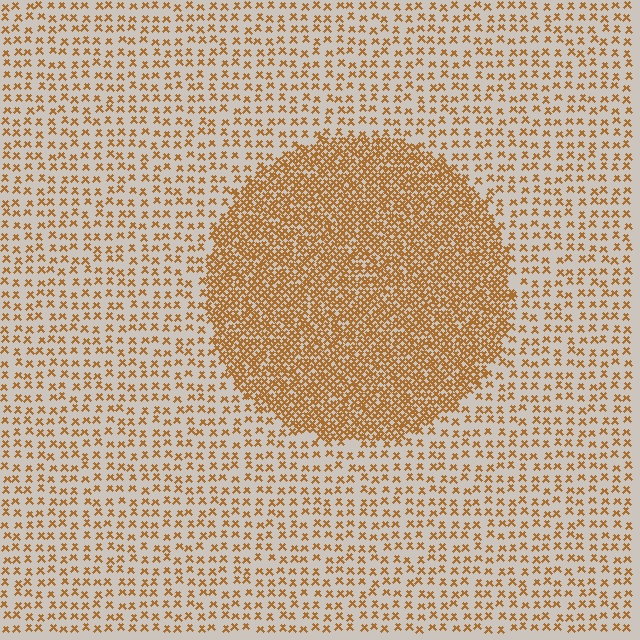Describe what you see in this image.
The image contains small brown elements arranged at two different densities. A circle-shaped region is visible where the elements are more densely packed than the surrounding area.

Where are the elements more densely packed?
The elements are more densely packed inside the circle boundary.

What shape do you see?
I see a circle.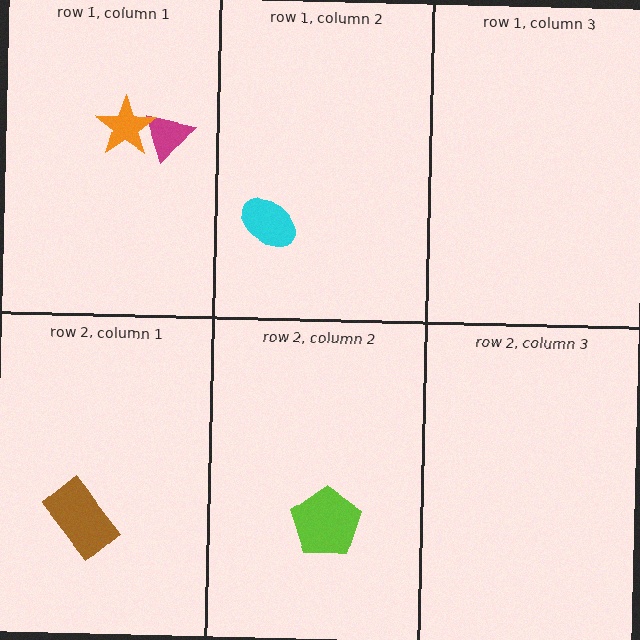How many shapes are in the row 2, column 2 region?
1.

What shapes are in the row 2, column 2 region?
The lime pentagon.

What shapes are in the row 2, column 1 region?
The brown rectangle.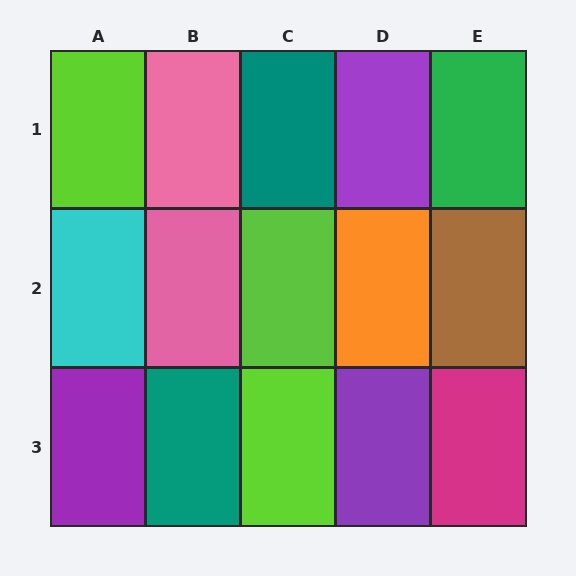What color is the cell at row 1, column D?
Purple.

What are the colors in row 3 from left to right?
Purple, teal, lime, purple, magenta.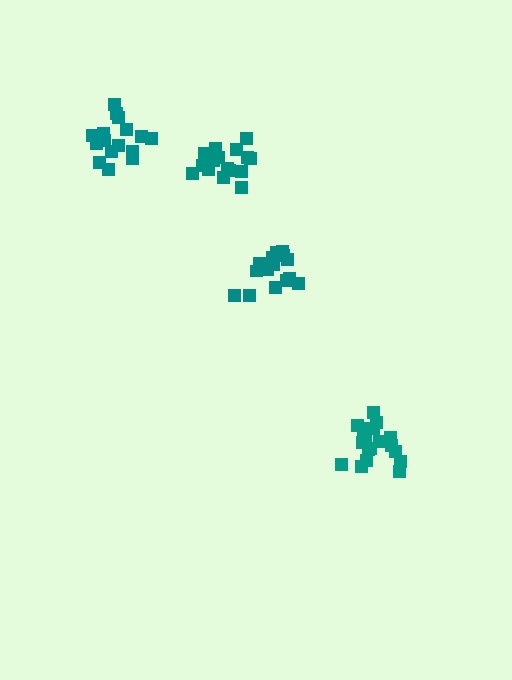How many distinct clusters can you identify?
There are 4 distinct clusters.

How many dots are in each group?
Group 1: 16 dots, Group 2: 16 dots, Group 3: 17 dots, Group 4: 19 dots (68 total).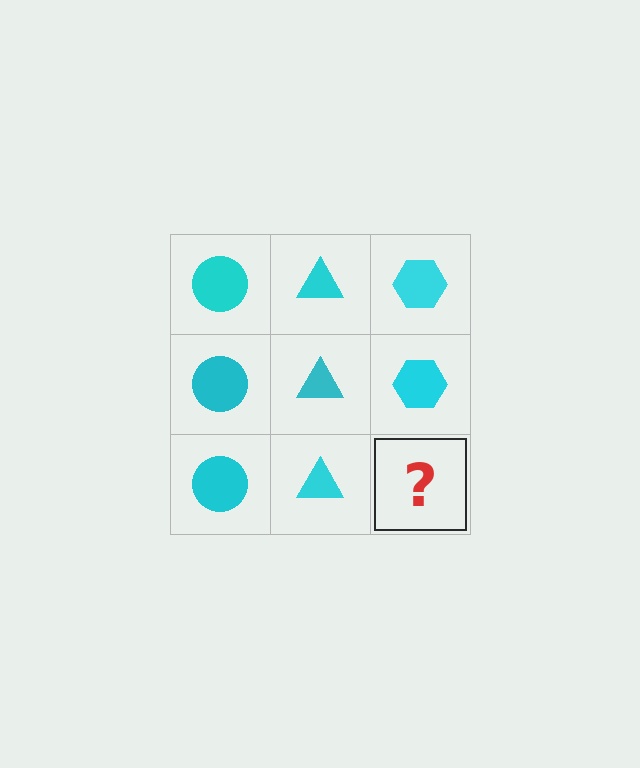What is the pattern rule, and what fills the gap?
The rule is that each column has a consistent shape. The gap should be filled with a cyan hexagon.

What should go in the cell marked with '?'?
The missing cell should contain a cyan hexagon.